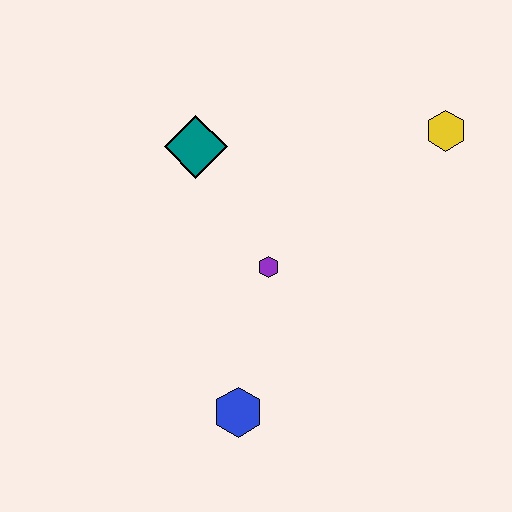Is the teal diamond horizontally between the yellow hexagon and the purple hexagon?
No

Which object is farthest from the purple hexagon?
The yellow hexagon is farthest from the purple hexagon.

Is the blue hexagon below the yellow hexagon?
Yes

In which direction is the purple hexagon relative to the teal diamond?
The purple hexagon is below the teal diamond.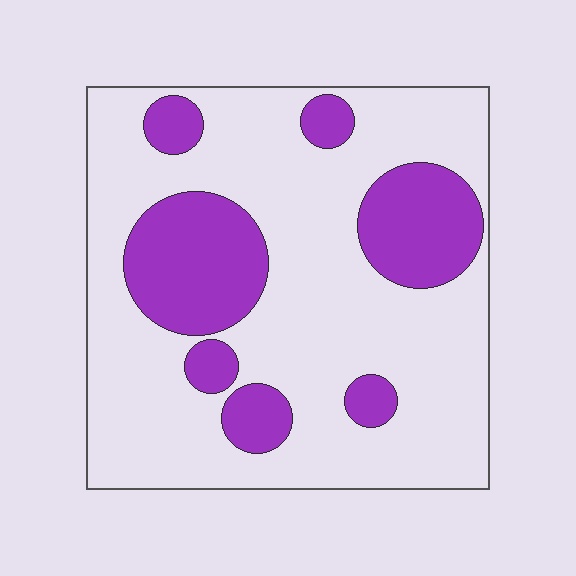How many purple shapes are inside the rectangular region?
7.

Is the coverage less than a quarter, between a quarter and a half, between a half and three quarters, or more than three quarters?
Between a quarter and a half.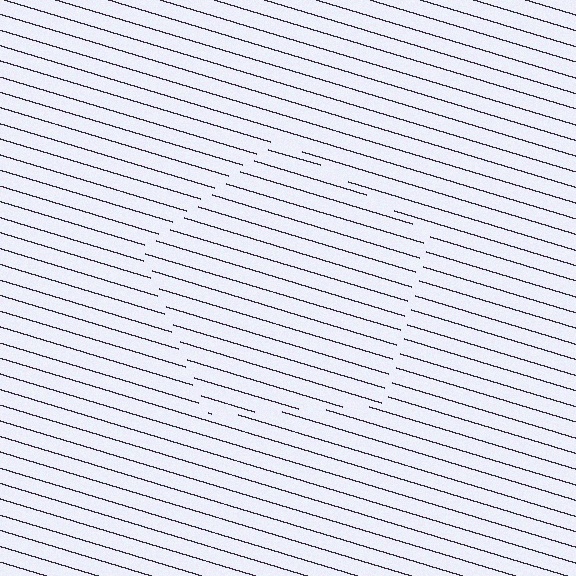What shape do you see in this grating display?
An illusory pentagon. The interior of the shape contains the same grating, shifted by half a period — the contour is defined by the phase discontinuity where line-ends from the inner and outer gratings abut.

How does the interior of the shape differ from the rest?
The interior of the shape contains the same grating, shifted by half a period — the contour is defined by the phase discontinuity where line-ends from the inner and outer gratings abut.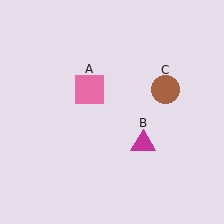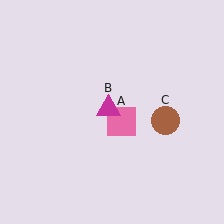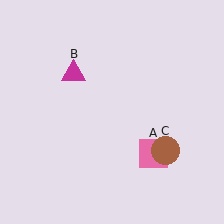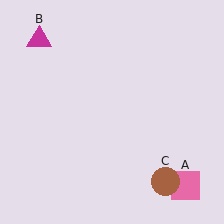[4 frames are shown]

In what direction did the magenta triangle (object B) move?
The magenta triangle (object B) moved up and to the left.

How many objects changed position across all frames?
3 objects changed position: pink square (object A), magenta triangle (object B), brown circle (object C).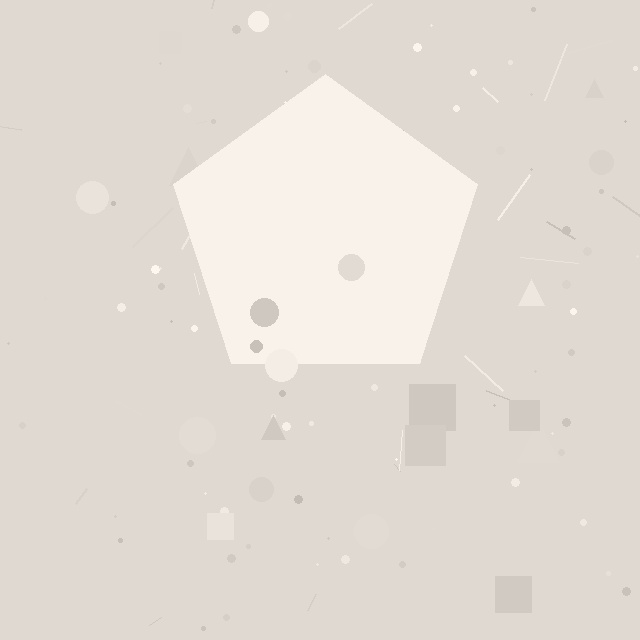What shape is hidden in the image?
A pentagon is hidden in the image.